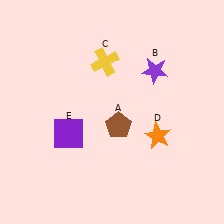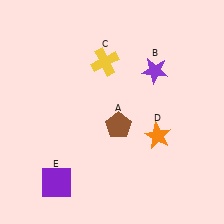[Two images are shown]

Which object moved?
The purple square (E) moved down.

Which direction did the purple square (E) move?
The purple square (E) moved down.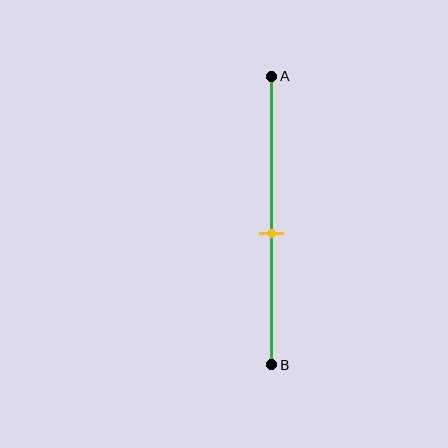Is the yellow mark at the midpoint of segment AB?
No, the mark is at about 55% from A, not at the 50% midpoint.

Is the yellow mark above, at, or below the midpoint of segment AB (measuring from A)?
The yellow mark is below the midpoint of segment AB.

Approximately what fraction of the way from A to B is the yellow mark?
The yellow mark is approximately 55% of the way from A to B.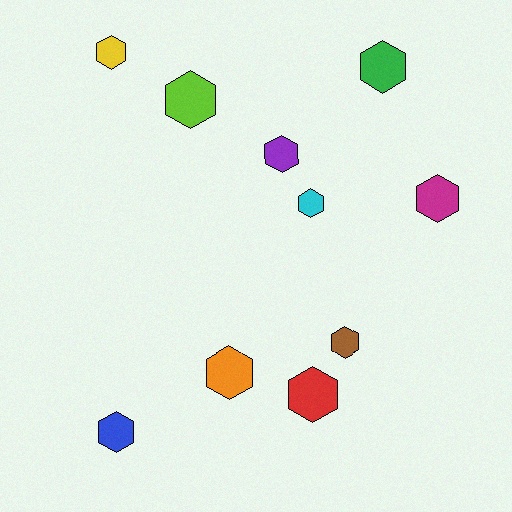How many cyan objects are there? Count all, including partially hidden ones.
There is 1 cyan object.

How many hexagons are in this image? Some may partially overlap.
There are 10 hexagons.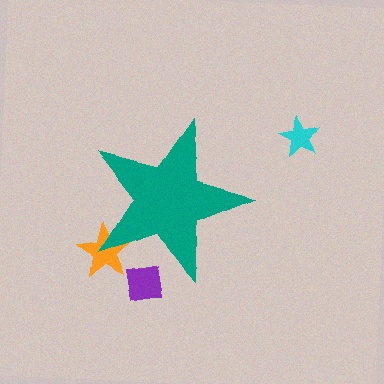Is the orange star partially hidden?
Yes, the orange star is partially hidden behind the teal star.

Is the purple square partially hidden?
Yes, the purple square is partially hidden behind the teal star.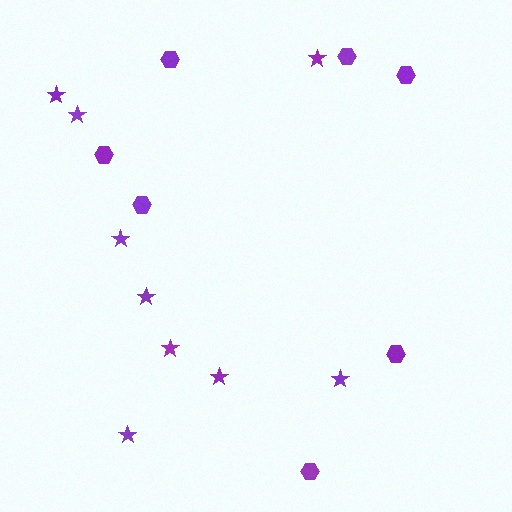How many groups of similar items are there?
There are 2 groups: one group of hexagons (7) and one group of stars (9).